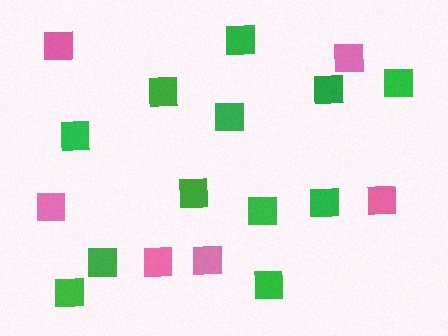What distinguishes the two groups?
There are 2 groups: one group of pink squares (6) and one group of green squares (12).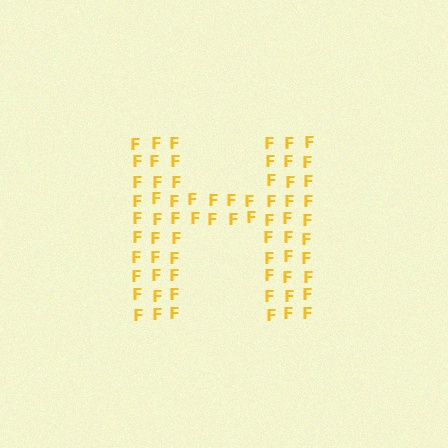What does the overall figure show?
The overall figure shows the letter H.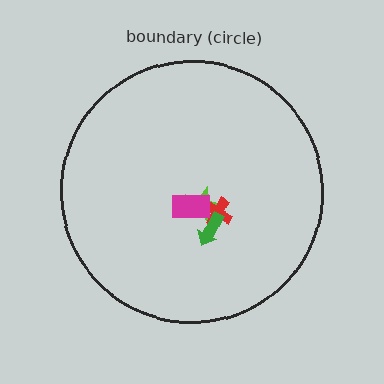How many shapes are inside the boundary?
4 inside, 0 outside.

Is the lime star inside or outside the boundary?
Inside.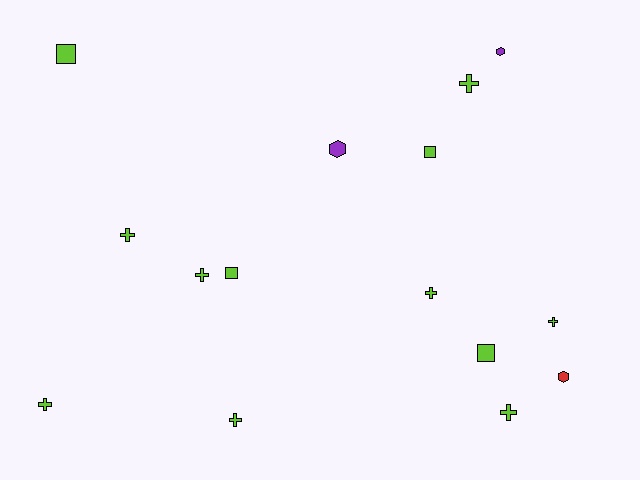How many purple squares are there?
There are no purple squares.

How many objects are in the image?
There are 15 objects.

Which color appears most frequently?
Lime, with 12 objects.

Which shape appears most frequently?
Cross, with 8 objects.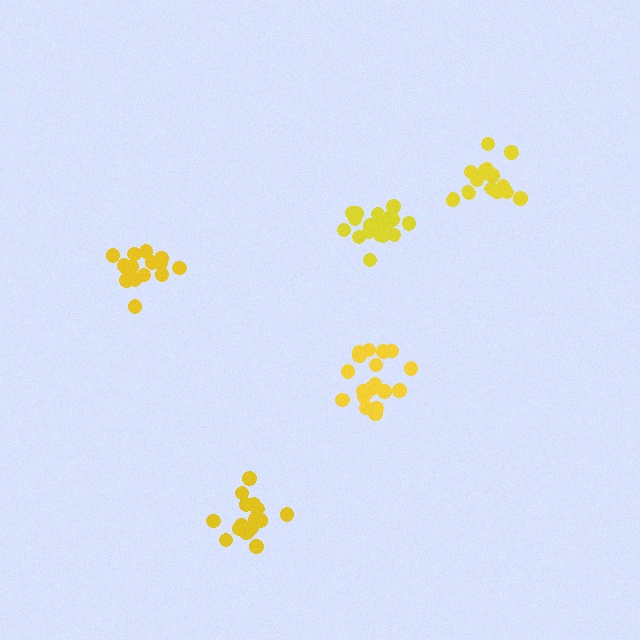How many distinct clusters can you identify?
There are 5 distinct clusters.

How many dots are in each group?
Group 1: 15 dots, Group 2: 19 dots, Group 3: 21 dots, Group 4: 17 dots, Group 5: 15 dots (87 total).